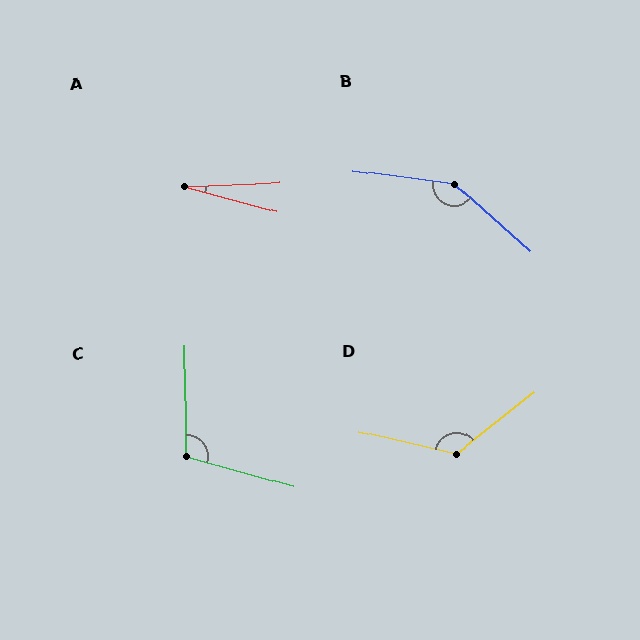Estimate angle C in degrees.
Approximately 106 degrees.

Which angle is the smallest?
A, at approximately 18 degrees.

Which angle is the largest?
B, at approximately 146 degrees.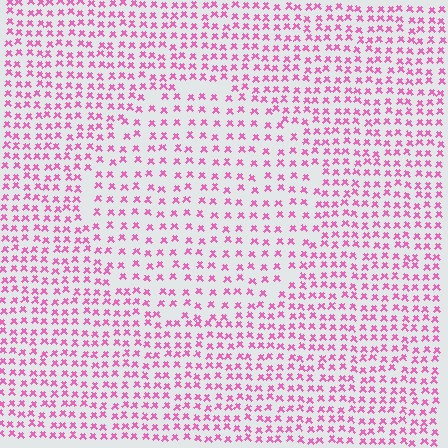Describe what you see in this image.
The image contains small pink elements arranged at two different densities. A circle-shaped region is visible where the elements are less densely packed than the surrounding area.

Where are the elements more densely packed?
The elements are more densely packed outside the circle boundary.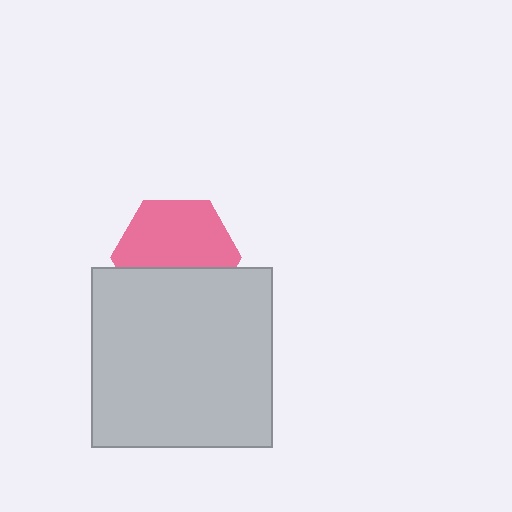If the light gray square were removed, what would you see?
You would see the complete pink hexagon.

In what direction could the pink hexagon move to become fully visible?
The pink hexagon could move up. That would shift it out from behind the light gray square entirely.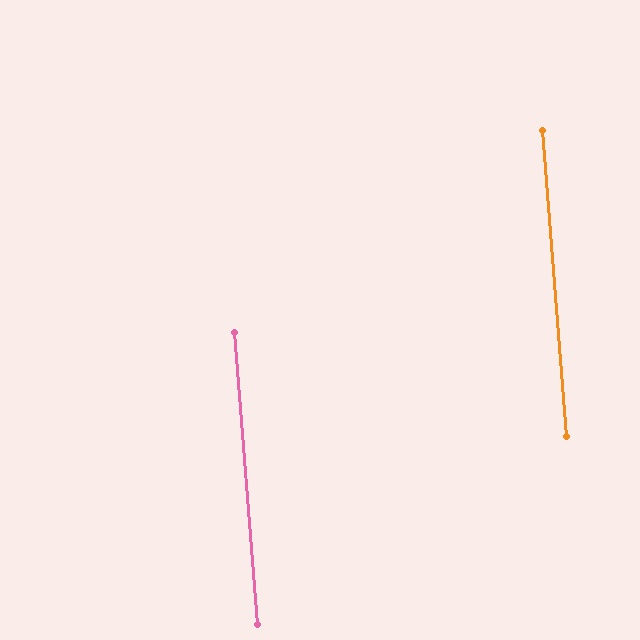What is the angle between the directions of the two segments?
Approximately 0 degrees.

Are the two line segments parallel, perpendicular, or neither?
Parallel — their directions differ by only 0.1°.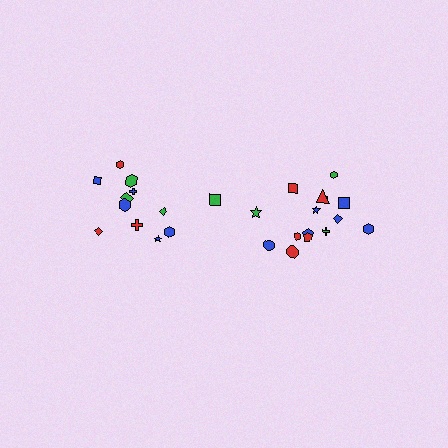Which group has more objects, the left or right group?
The right group.